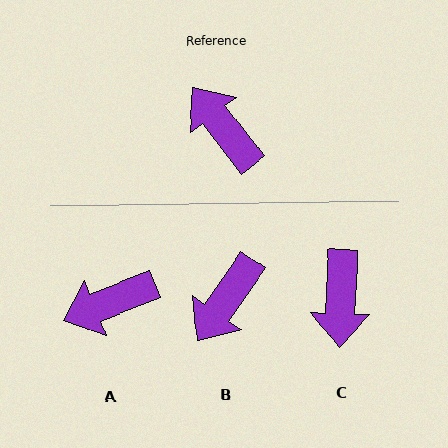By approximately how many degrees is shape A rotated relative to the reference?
Approximately 74 degrees counter-clockwise.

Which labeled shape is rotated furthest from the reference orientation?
C, about 140 degrees away.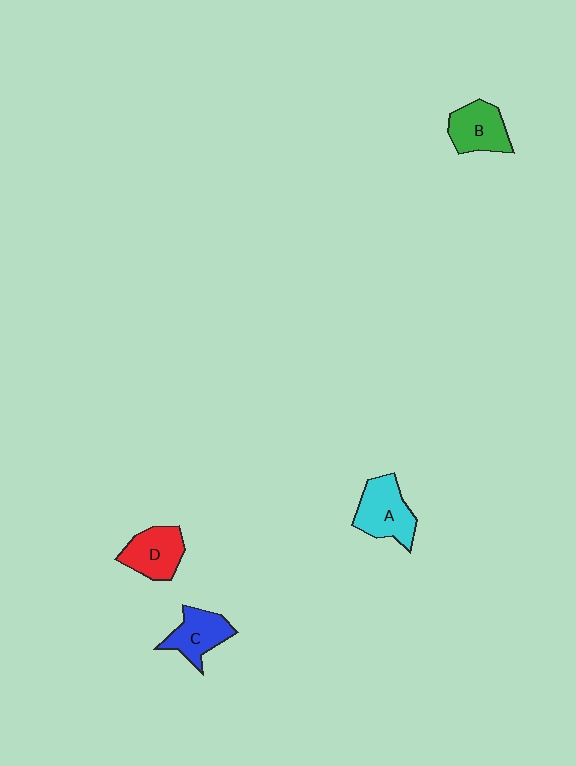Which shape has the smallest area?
Shape C (blue).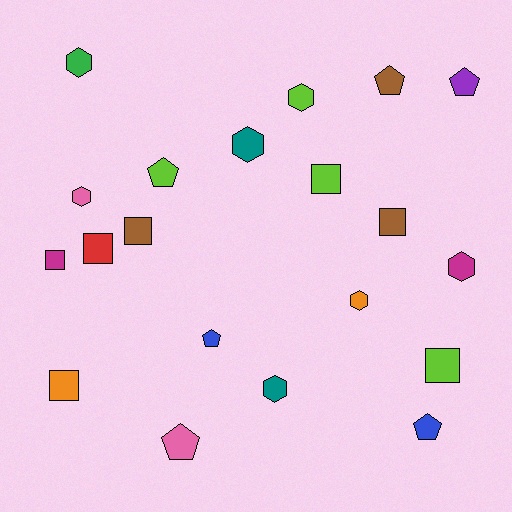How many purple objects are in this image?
There is 1 purple object.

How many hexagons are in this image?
There are 7 hexagons.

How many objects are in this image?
There are 20 objects.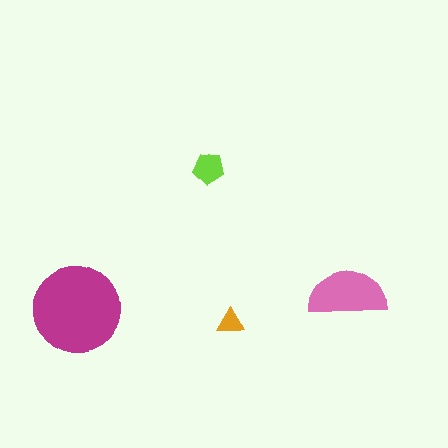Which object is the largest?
The magenta circle.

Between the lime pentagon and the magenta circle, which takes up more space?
The magenta circle.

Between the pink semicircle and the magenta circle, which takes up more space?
The magenta circle.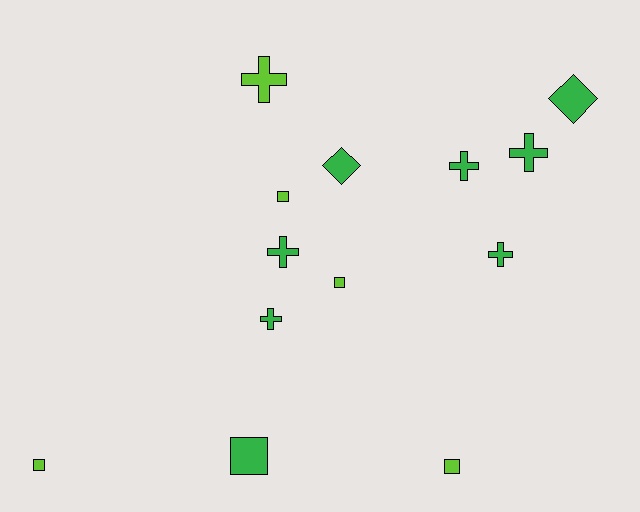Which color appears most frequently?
Green, with 8 objects.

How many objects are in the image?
There are 13 objects.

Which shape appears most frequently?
Cross, with 6 objects.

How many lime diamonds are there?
There are no lime diamonds.